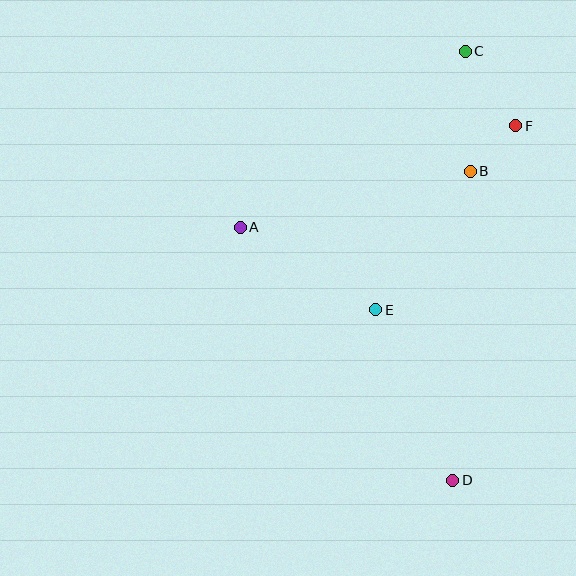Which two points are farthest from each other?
Points C and D are farthest from each other.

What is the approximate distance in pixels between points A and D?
The distance between A and D is approximately 330 pixels.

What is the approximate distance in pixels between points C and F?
The distance between C and F is approximately 90 pixels.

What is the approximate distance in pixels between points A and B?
The distance between A and B is approximately 237 pixels.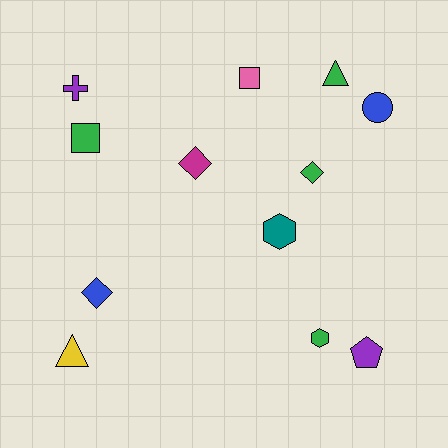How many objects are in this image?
There are 12 objects.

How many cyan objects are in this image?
There are no cyan objects.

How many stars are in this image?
There are no stars.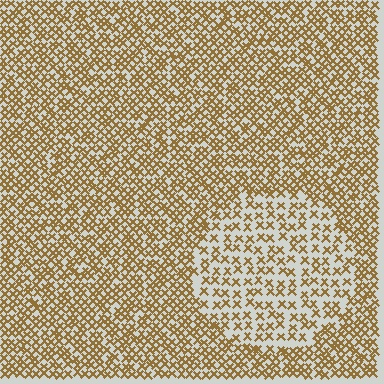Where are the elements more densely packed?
The elements are more densely packed outside the circle boundary.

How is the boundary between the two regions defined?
The boundary is defined by a change in element density (approximately 1.9x ratio). All elements are the same color, size, and shape.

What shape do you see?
I see a circle.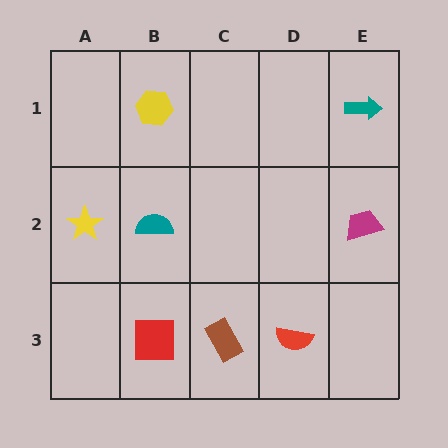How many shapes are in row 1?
2 shapes.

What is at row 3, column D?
A red semicircle.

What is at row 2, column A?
A yellow star.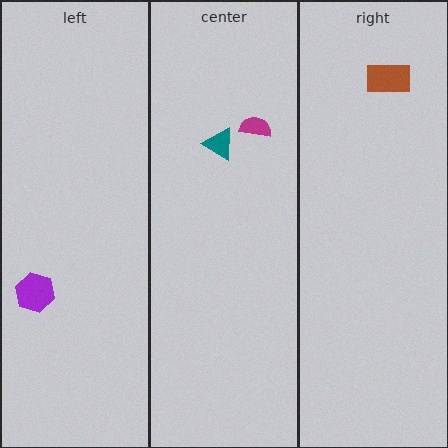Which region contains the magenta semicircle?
The center region.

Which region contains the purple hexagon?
The left region.